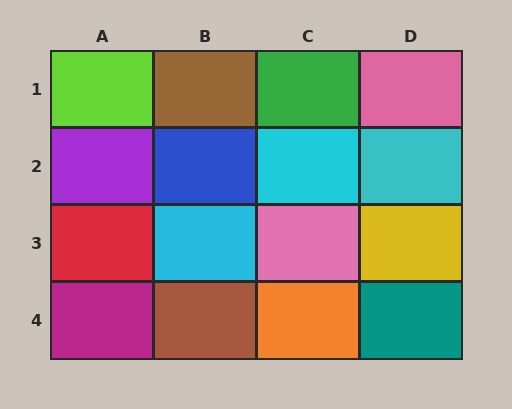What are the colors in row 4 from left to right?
Magenta, brown, orange, teal.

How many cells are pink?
2 cells are pink.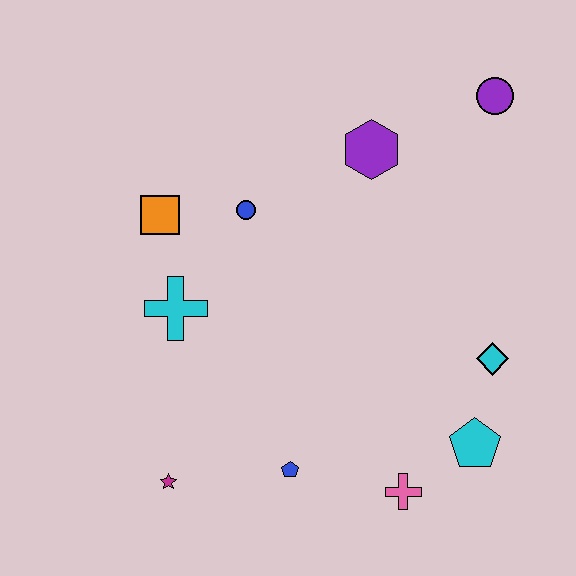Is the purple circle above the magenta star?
Yes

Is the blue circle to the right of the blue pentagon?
No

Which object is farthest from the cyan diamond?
The orange square is farthest from the cyan diamond.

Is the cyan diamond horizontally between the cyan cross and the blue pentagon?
No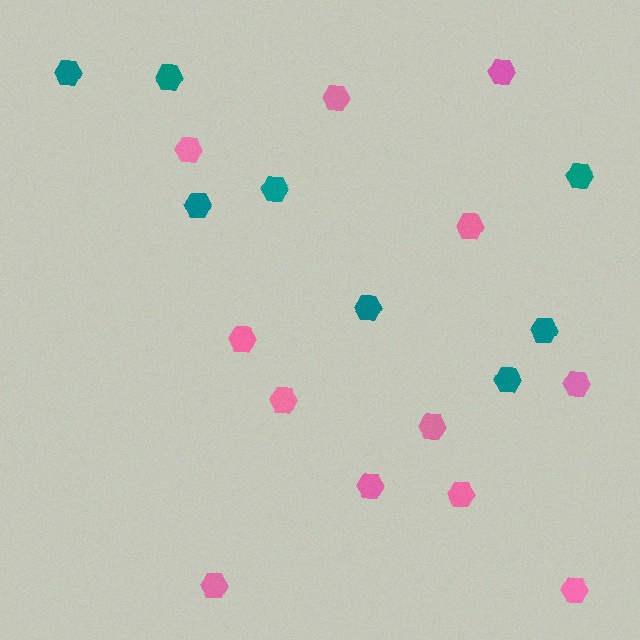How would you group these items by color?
There are 2 groups: one group of teal hexagons (8) and one group of pink hexagons (12).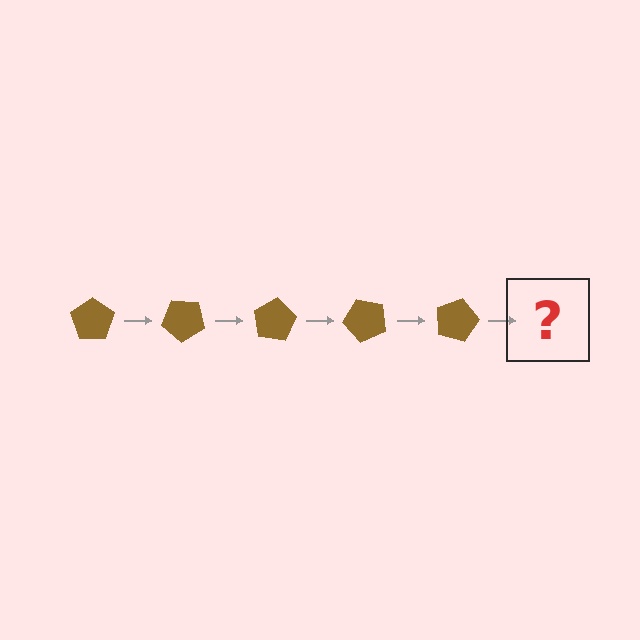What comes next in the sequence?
The next element should be a brown pentagon rotated 200 degrees.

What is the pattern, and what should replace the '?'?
The pattern is that the pentagon rotates 40 degrees each step. The '?' should be a brown pentagon rotated 200 degrees.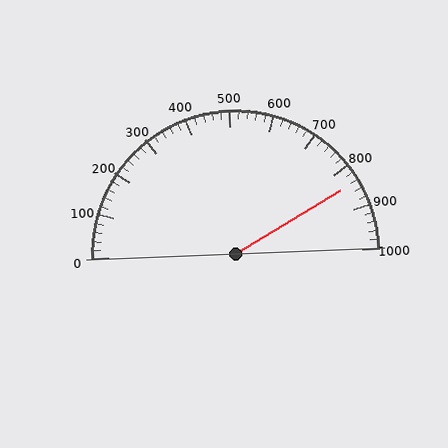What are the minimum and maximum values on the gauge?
The gauge ranges from 0 to 1000.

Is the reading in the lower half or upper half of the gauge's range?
The reading is in the upper half of the range (0 to 1000).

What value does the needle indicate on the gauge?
The needle indicates approximately 840.